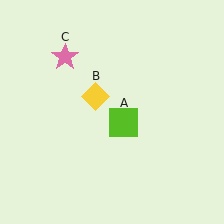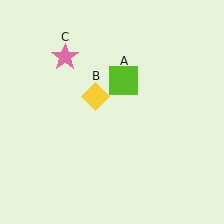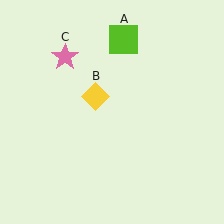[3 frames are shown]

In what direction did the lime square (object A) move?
The lime square (object A) moved up.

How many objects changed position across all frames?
1 object changed position: lime square (object A).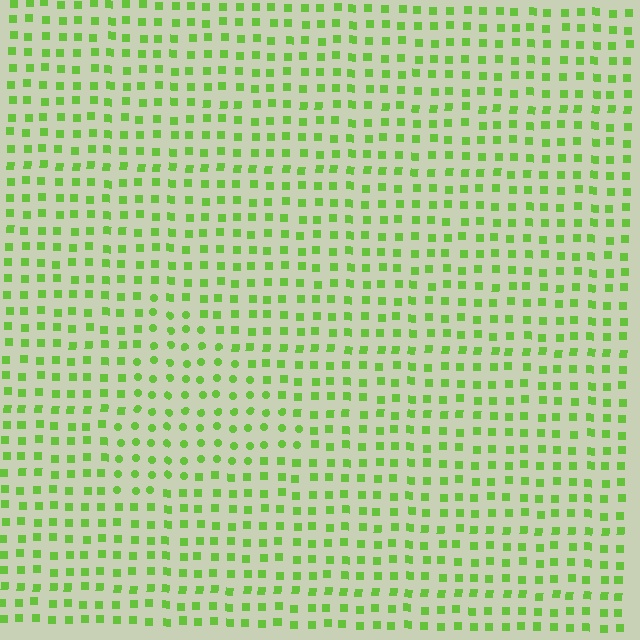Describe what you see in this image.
The image is filled with small lime elements arranged in a uniform grid. A triangle-shaped region contains circles, while the surrounding area contains squares. The boundary is defined purely by the change in element shape.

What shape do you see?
I see a triangle.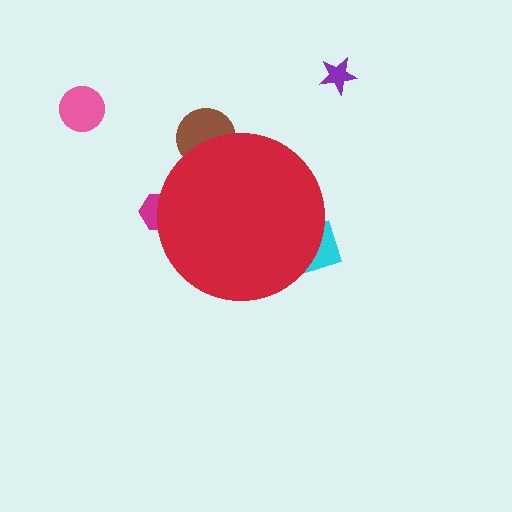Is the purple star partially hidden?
No, the purple star is fully visible.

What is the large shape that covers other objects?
A red circle.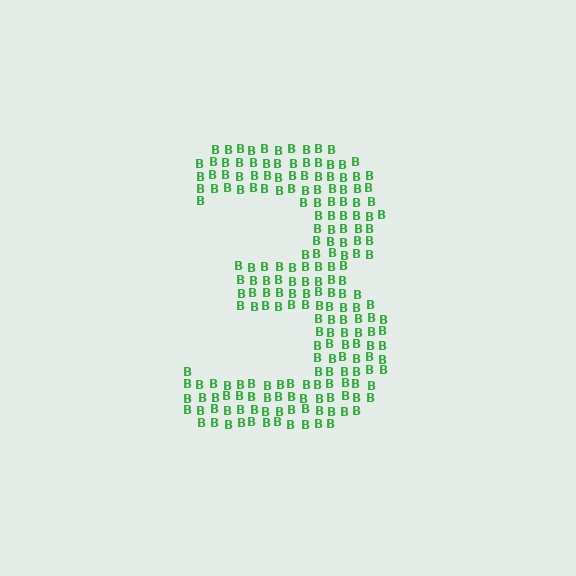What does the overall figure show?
The overall figure shows the digit 3.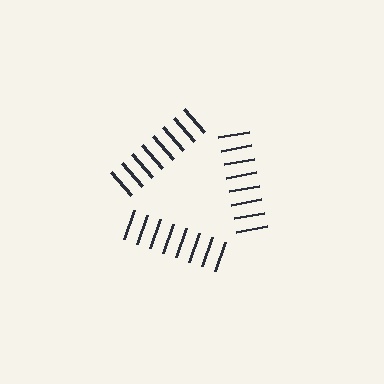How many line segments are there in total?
24 — 8 along each of the 3 edges.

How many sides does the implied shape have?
3 sides — the line-ends trace a triangle.